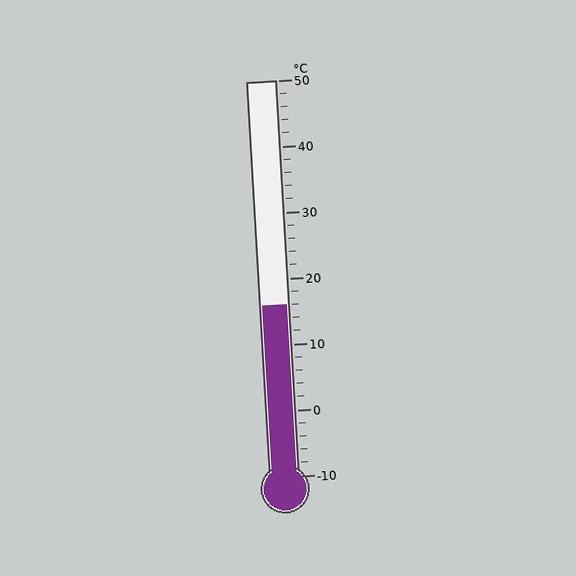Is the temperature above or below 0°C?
The temperature is above 0°C.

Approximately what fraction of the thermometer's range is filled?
The thermometer is filled to approximately 45% of its range.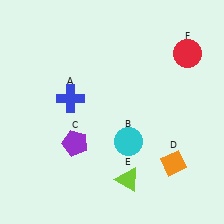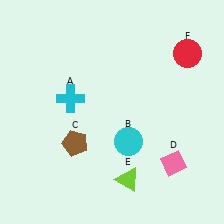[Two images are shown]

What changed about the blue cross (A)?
In Image 1, A is blue. In Image 2, it changed to cyan.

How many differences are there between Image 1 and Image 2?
There are 3 differences between the two images.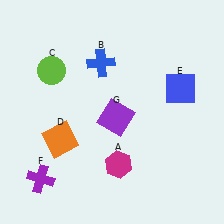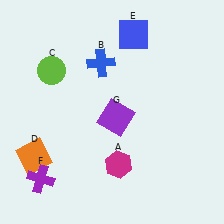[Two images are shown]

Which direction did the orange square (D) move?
The orange square (D) moved left.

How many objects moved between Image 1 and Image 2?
2 objects moved between the two images.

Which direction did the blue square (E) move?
The blue square (E) moved up.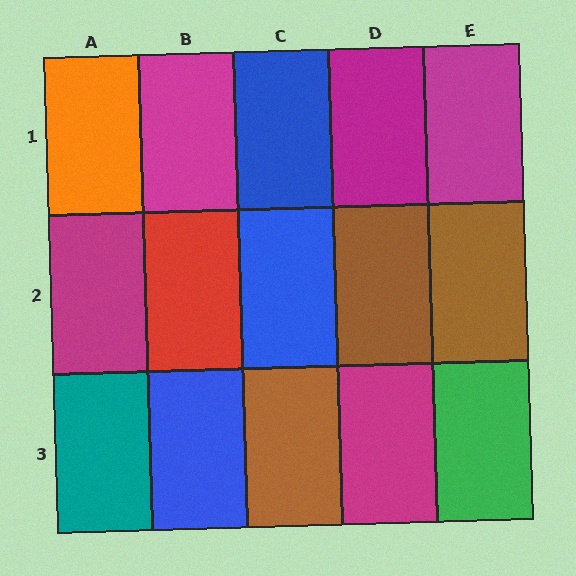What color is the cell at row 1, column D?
Magenta.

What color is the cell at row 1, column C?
Blue.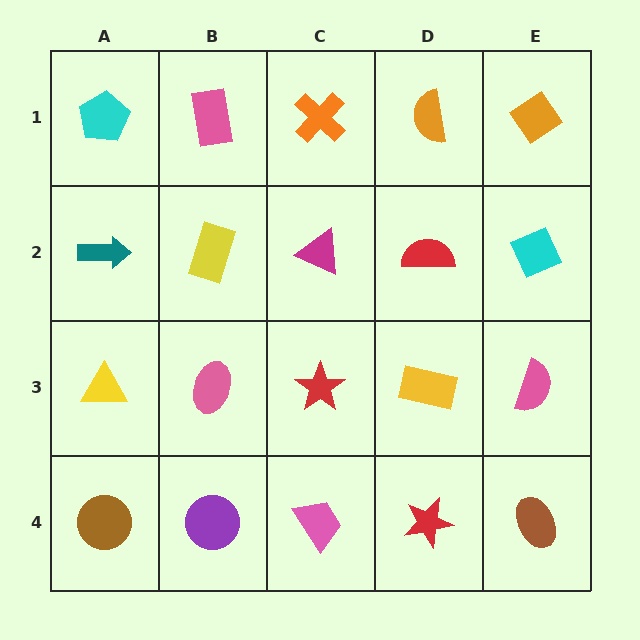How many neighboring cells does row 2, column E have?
3.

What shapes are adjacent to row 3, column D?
A red semicircle (row 2, column D), a red star (row 4, column D), a red star (row 3, column C), a pink semicircle (row 3, column E).